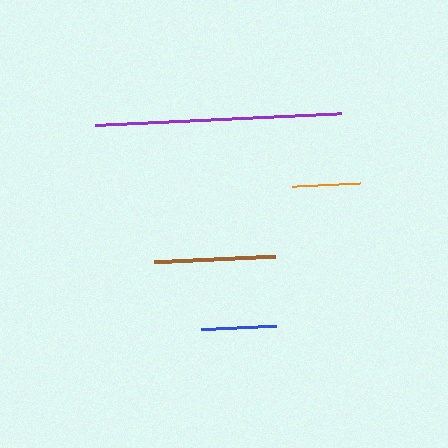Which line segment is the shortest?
The orange line is the shortest at approximately 68 pixels.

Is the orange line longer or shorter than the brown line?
The brown line is longer than the orange line.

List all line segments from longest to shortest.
From longest to shortest: purple, brown, blue, orange.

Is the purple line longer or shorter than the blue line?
The purple line is longer than the blue line.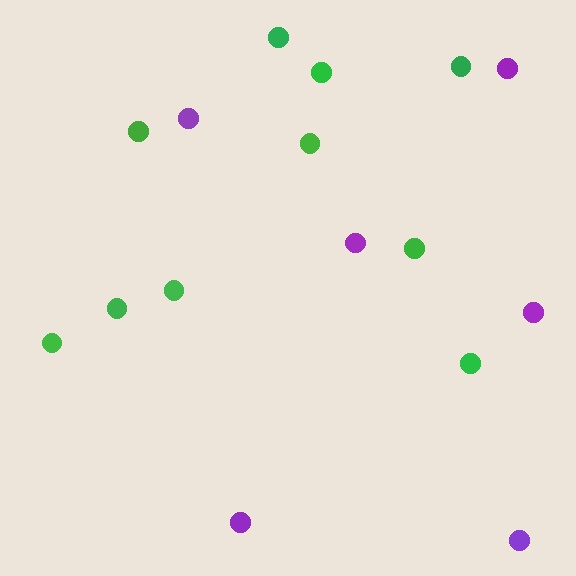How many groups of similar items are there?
There are 2 groups: one group of purple circles (6) and one group of green circles (10).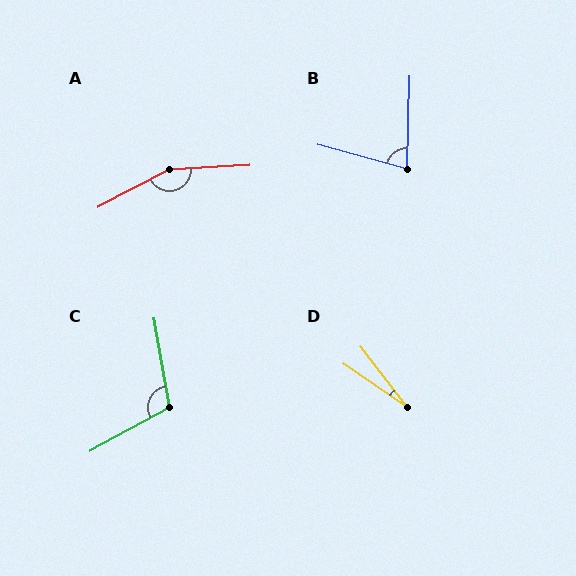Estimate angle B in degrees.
Approximately 76 degrees.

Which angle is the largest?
A, at approximately 155 degrees.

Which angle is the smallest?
D, at approximately 18 degrees.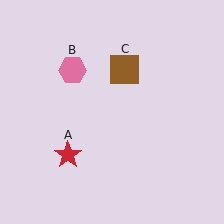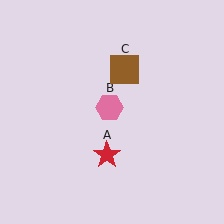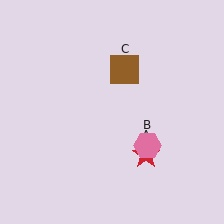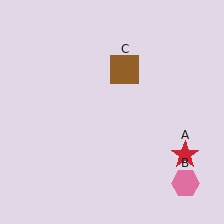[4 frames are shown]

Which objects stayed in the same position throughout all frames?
Brown square (object C) remained stationary.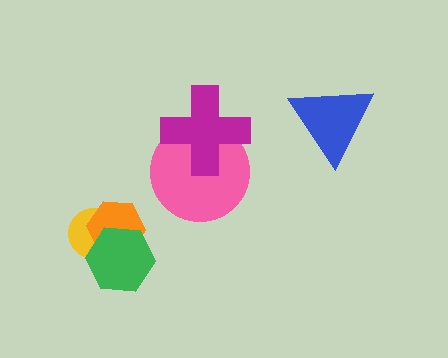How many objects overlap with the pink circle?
1 object overlaps with the pink circle.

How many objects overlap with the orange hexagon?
2 objects overlap with the orange hexagon.